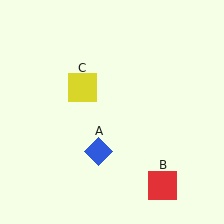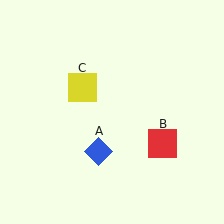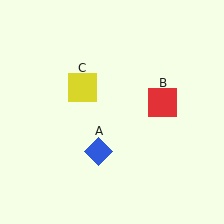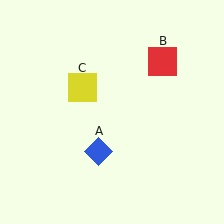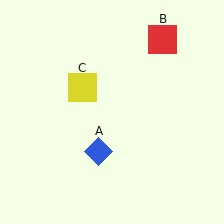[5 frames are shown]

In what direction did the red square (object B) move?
The red square (object B) moved up.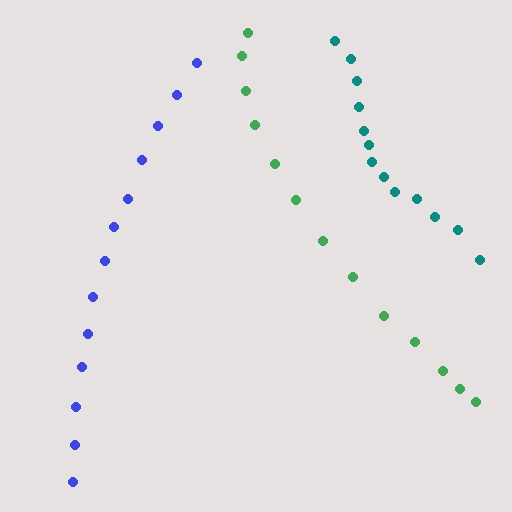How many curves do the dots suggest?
There are 3 distinct paths.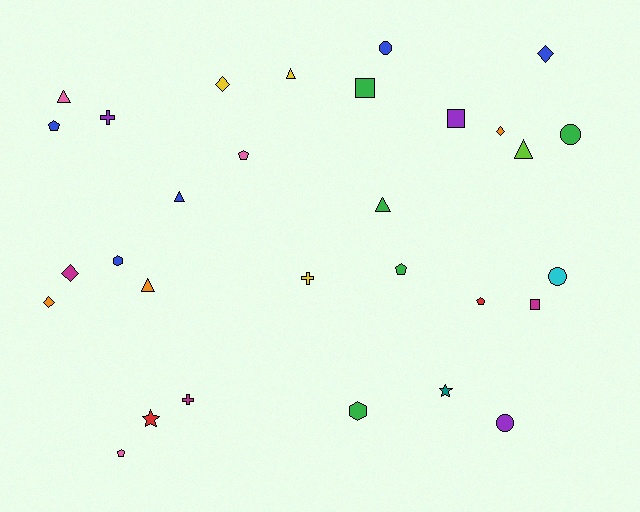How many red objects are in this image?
There are 2 red objects.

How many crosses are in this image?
There are 3 crosses.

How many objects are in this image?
There are 30 objects.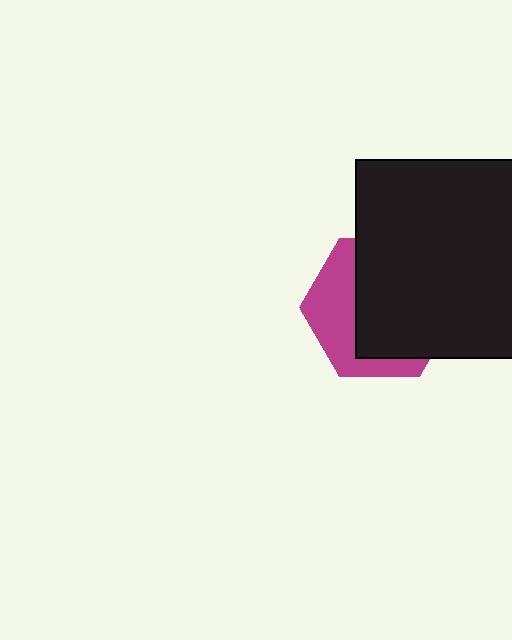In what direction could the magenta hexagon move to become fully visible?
The magenta hexagon could move left. That would shift it out from behind the black square entirely.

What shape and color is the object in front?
The object in front is a black square.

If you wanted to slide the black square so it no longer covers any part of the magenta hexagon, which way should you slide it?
Slide it right — that is the most direct way to separate the two shapes.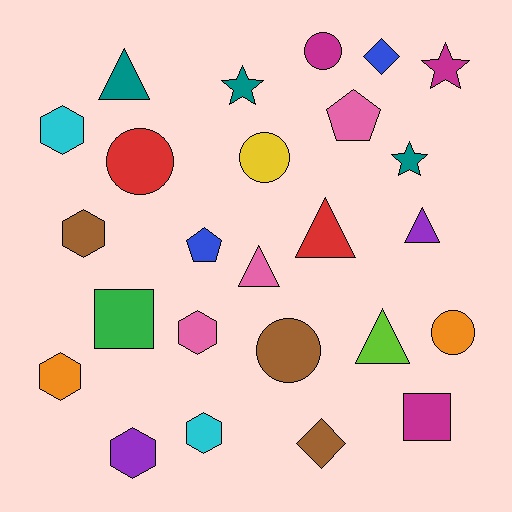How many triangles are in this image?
There are 5 triangles.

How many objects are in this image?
There are 25 objects.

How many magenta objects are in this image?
There are 3 magenta objects.